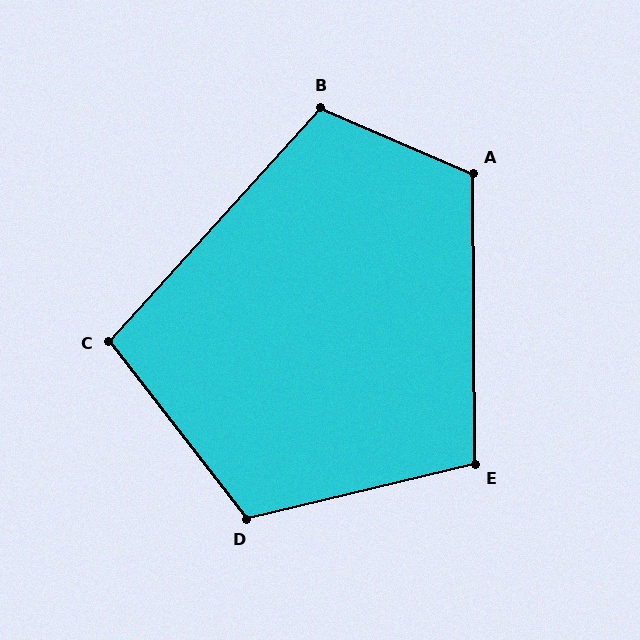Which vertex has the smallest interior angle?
C, at approximately 100 degrees.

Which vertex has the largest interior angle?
D, at approximately 114 degrees.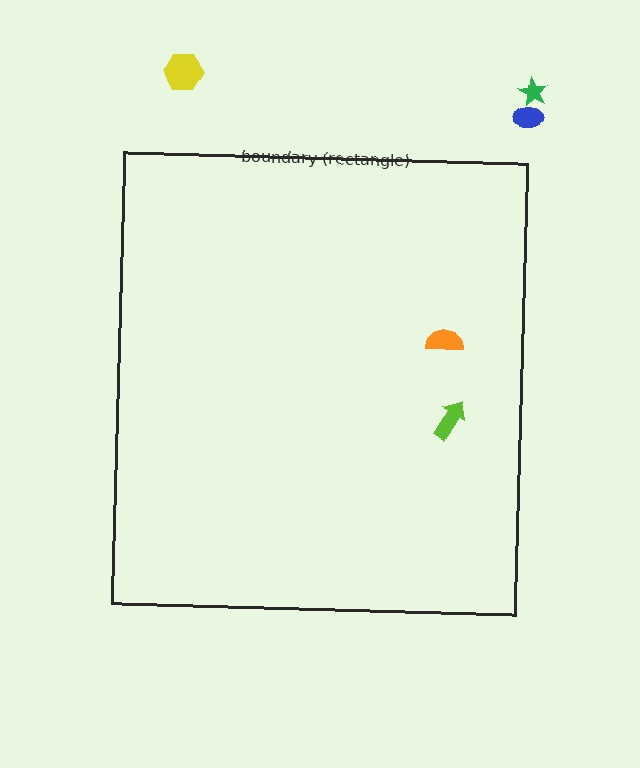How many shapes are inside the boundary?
2 inside, 3 outside.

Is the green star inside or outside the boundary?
Outside.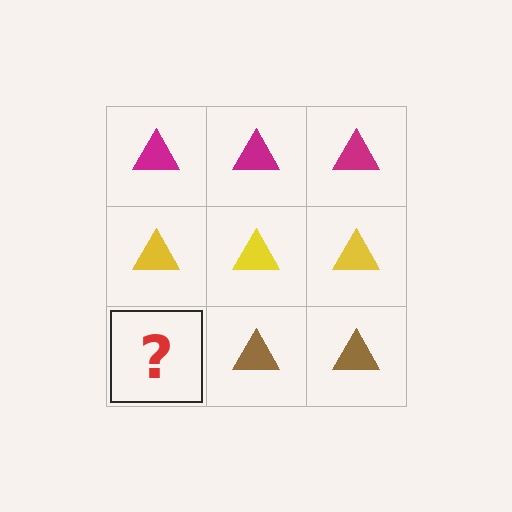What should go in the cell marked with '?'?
The missing cell should contain a brown triangle.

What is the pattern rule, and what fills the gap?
The rule is that each row has a consistent color. The gap should be filled with a brown triangle.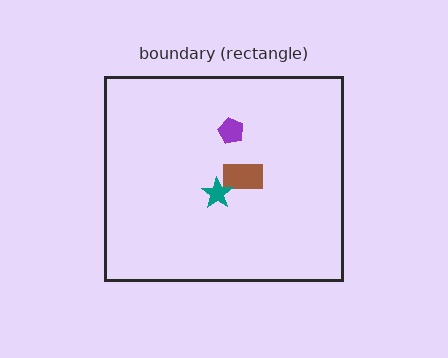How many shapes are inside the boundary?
3 inside, 0 outside.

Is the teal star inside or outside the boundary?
Inside.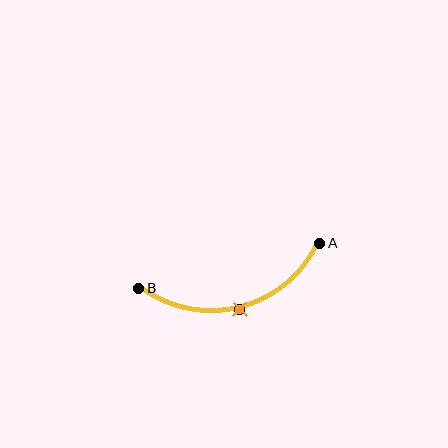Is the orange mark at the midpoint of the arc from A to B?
Yes. The orange mark lies on the arc at equal arc-length from both A and B — it is the arc midpoint.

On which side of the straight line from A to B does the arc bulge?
The arc bulges below the straight line connecting A and B.